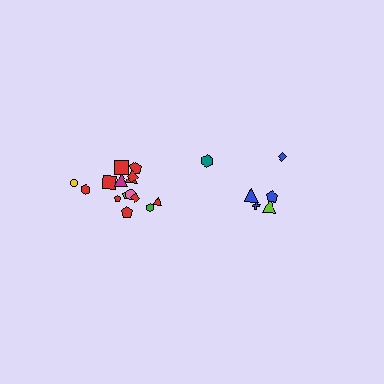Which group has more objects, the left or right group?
The left group.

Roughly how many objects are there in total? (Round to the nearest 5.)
Roughly 20 objects in total.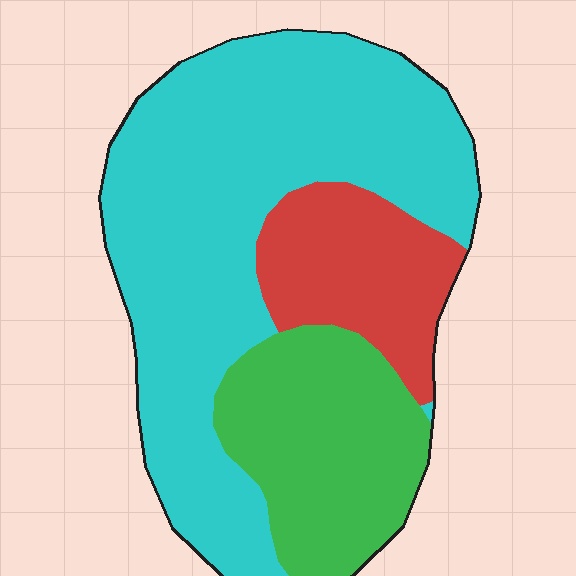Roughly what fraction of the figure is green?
Green covers around 25% of the figure.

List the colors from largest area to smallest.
From largest to smallest: cyan, green, red.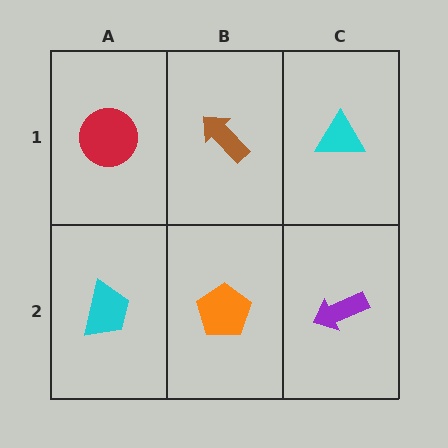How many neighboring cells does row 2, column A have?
2.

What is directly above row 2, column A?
A red circle.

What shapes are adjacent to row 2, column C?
A cyan triangle (row 1, column C), an orange pentagon (row 2, column B).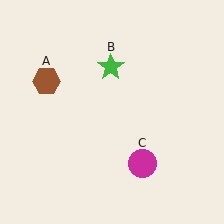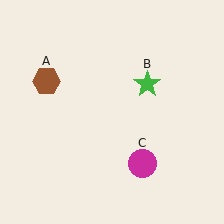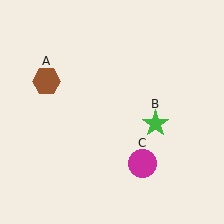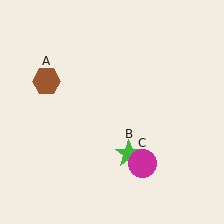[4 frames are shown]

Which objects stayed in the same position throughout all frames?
Brown hexagon (object A) and magenta circle (object C) remained stationary.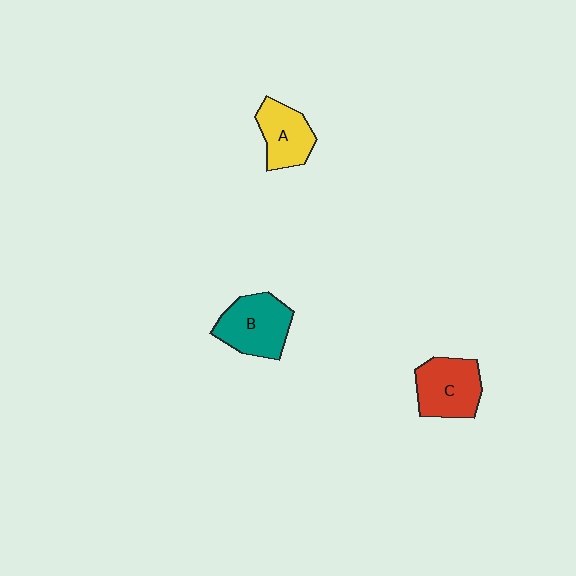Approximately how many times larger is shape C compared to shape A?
Approximately 1.2 times.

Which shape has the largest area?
Shape B (teal).